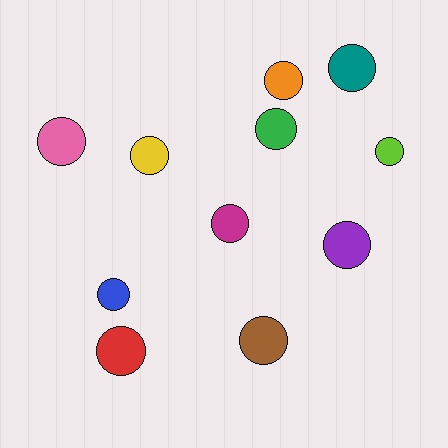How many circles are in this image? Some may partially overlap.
There are 11 circles.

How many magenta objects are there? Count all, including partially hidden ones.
There is 1 magenta object.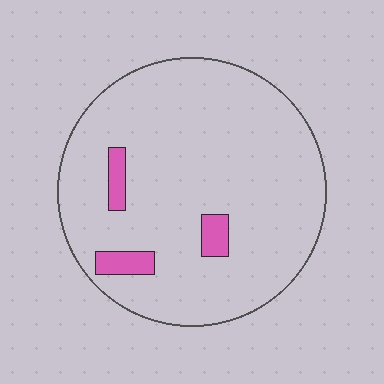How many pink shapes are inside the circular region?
3.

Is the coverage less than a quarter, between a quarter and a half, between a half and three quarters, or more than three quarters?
Less than a quarter.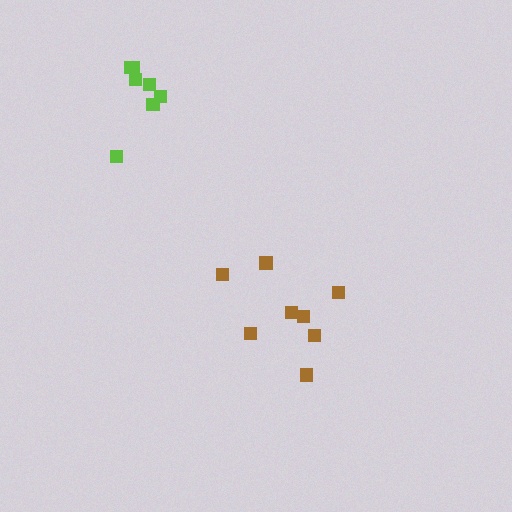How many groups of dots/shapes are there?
There are 2 groups.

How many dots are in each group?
Group 1: 8 dots, Group 2: 7 dots (15 total).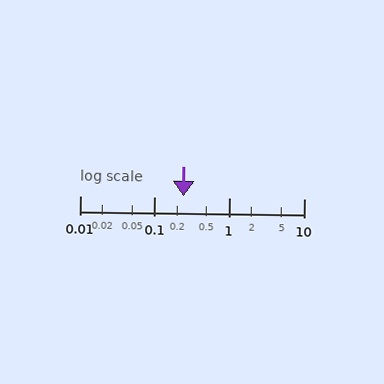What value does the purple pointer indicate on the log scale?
The pointer indicates approximately 0.24.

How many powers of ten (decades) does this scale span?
The scale spans 3 decades, from 0.01 to 10.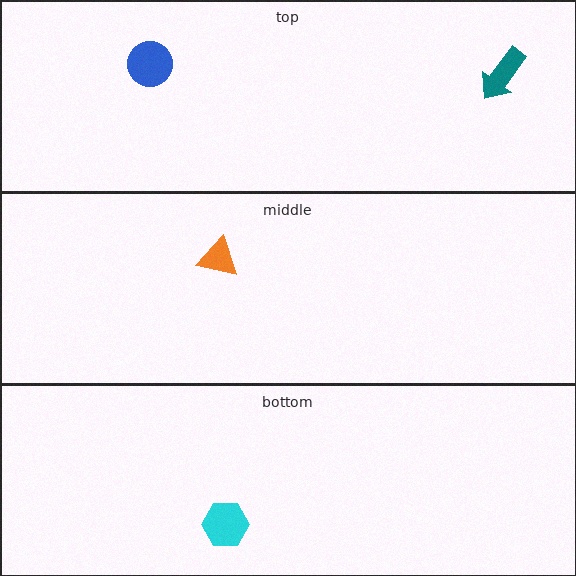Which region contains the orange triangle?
The middle region.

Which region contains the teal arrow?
The top region.